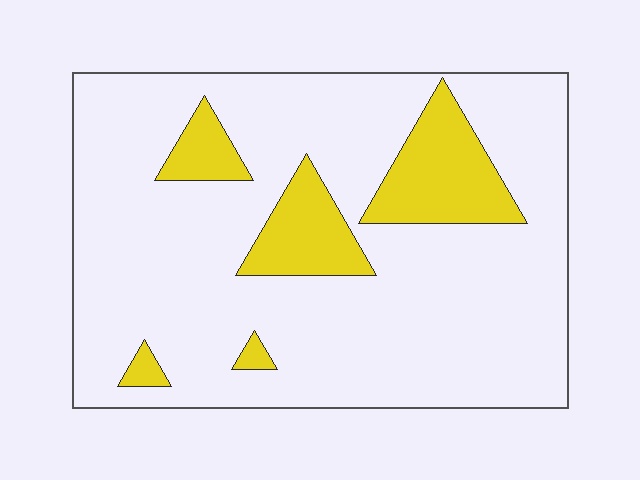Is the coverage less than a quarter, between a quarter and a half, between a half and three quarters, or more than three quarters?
Less than a quarter.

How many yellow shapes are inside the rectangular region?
5.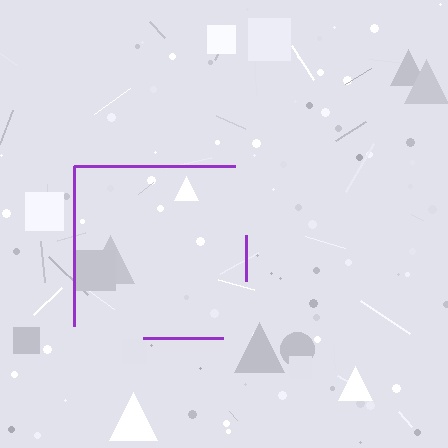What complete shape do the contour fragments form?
The contour fragments form a square.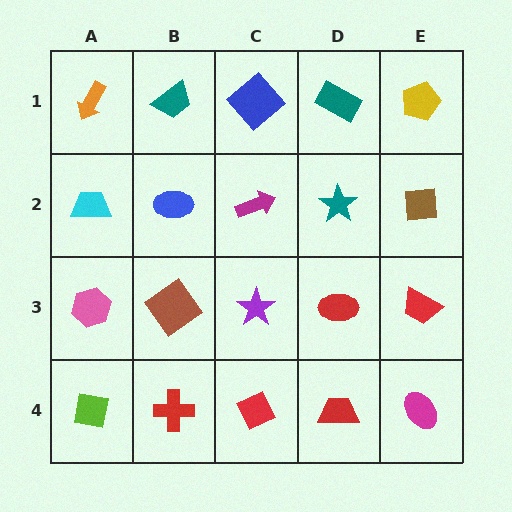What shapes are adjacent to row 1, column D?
A teal star (row 2, column D), a blue diamond (row 1, column C), a yellow pentagon (row 1, column E).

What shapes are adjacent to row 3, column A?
A cyan trapezoid (row 2, column A), a lime square (row 4, column A), a brown diamond (row 3, column B).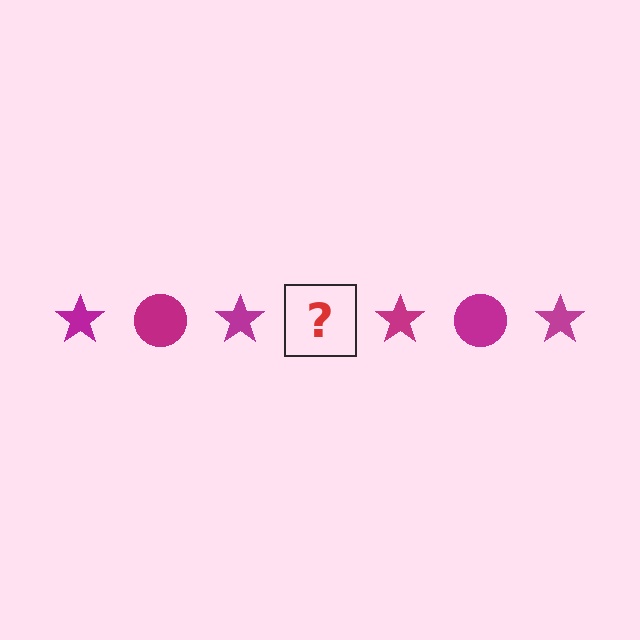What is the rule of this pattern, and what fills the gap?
The rule is that the pattern cycles through star, circle shapes in magenta. The gap should be filled with a magenta circle.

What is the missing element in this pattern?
The missing element is a magenta circle.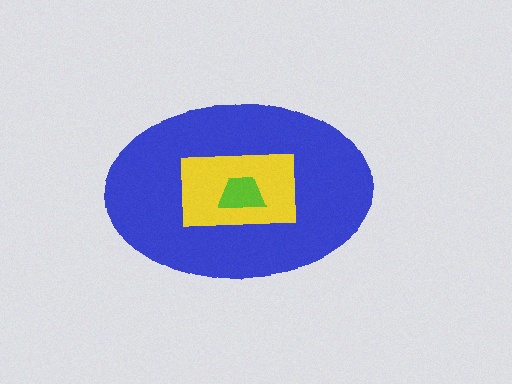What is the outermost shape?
The blue ellipse.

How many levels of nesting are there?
3.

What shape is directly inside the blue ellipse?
The yellow rectangle.